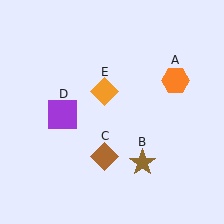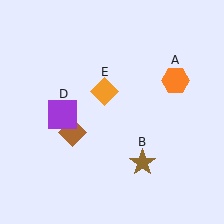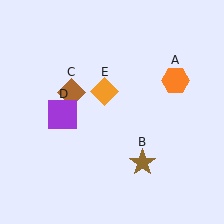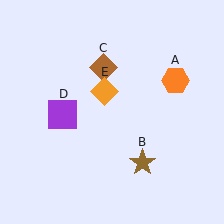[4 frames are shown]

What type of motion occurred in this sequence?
The brown diamond (object C) rotated clockwise around the center of the scene.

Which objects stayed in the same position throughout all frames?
Orange hexagon (object A) and brown star (object B) and purple square (object D) and orange diamond (object E) remained stationary.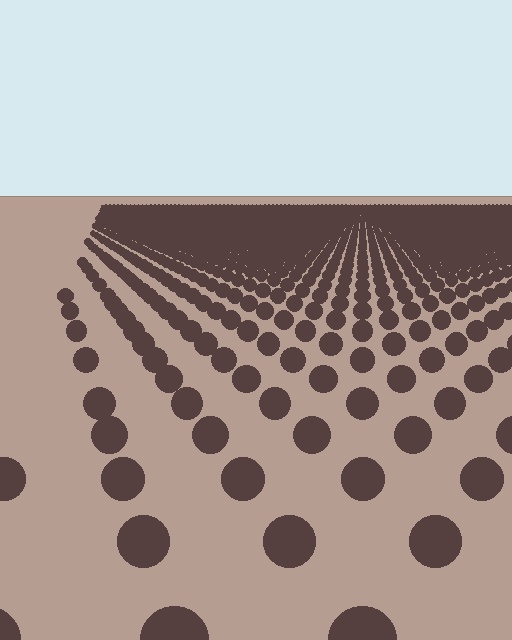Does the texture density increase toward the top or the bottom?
Density increases toward the top.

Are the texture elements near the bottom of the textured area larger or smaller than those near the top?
Larger. Near the bottom, elements are closer to the viewer and appear at a bigger on-screen size.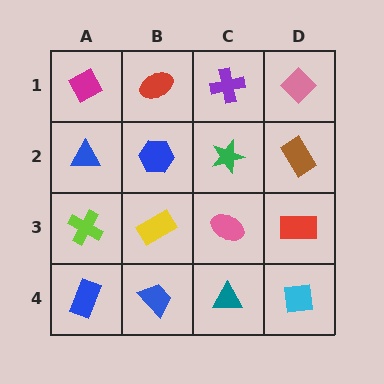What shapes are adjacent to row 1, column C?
A green star (row 2, column C), a red ellipse (row 1, column B), a pink diamond (row 1, column D).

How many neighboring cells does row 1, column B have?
3.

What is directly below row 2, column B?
A yellow rectangle.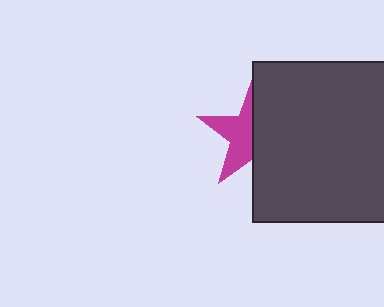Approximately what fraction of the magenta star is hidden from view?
Roughly 53% of the magenta star is hidden behind the dark gray square.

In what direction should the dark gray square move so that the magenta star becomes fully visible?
The dark gray square should move right. That is the shortest direction to clear the overlap and leave the magenta star fully visible.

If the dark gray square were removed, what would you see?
You would see the complete magenta star.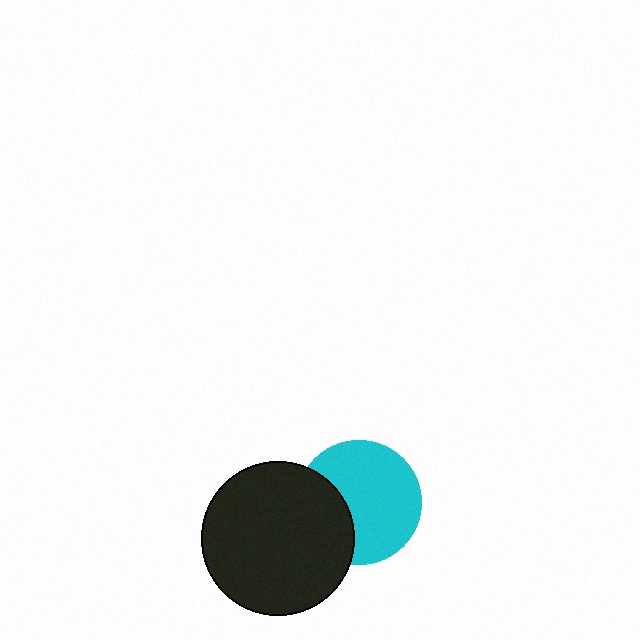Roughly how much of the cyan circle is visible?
Most of it is visible (roughly 69%).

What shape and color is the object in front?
The object in front is a black circle.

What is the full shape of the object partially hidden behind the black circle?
The partially hidden object is a cyan circle.